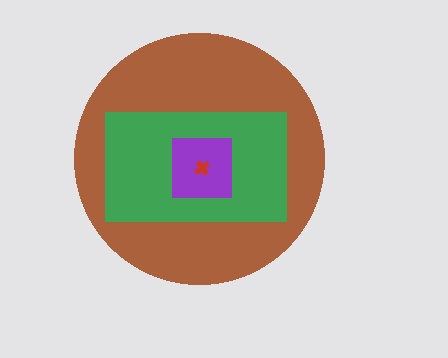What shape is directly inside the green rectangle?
The purple square.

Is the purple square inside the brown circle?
Yes.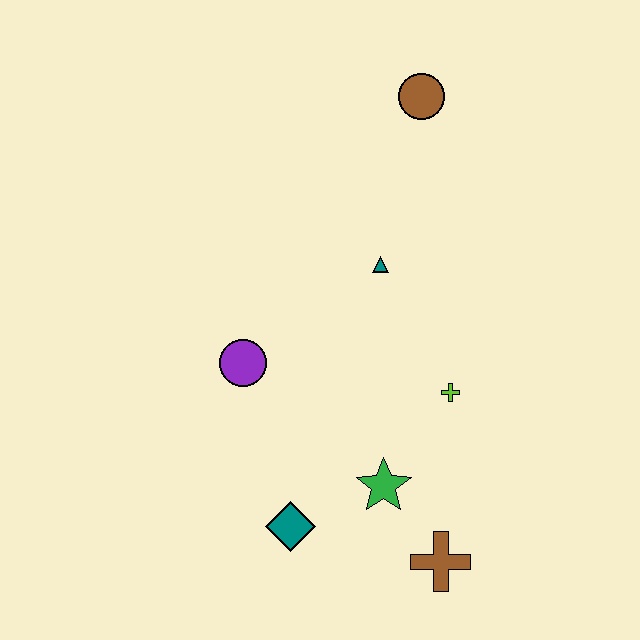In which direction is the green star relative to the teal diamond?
The green star is to the right of the teal diamond.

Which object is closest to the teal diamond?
The green star is closest to the teal diamond.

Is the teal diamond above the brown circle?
No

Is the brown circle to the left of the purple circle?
No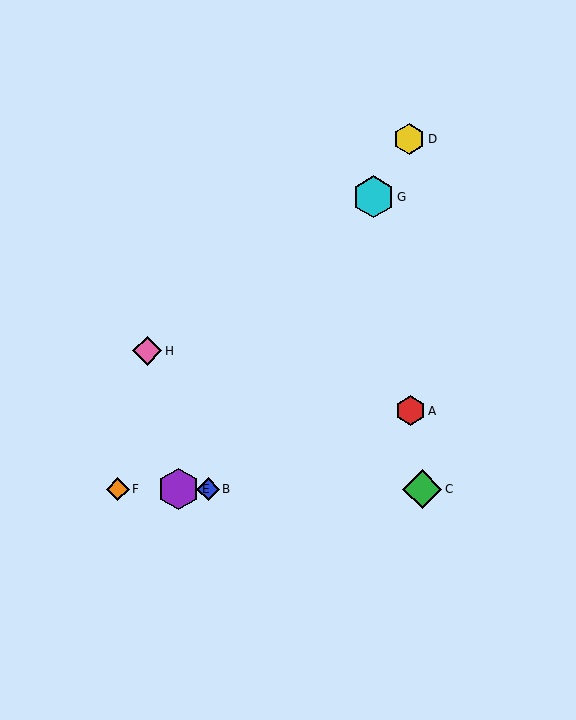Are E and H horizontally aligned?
No, E is at y≈489 and H is at y≈351.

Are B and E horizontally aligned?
Yes, both are at y≈489.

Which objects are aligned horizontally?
Objects B, C, E, F are aligned horizontally.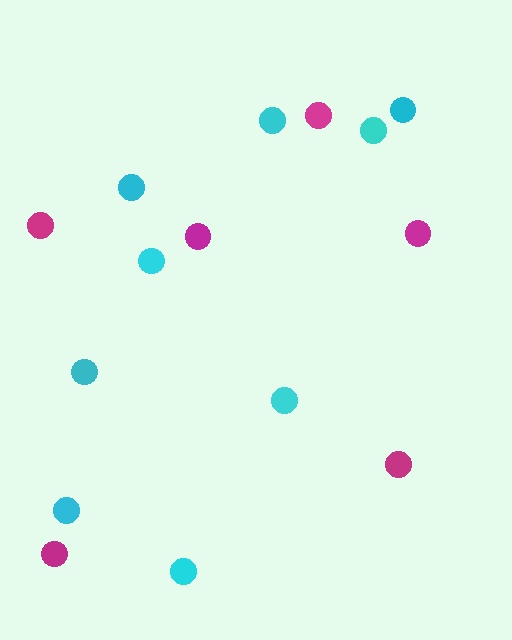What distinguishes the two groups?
There are 2 groups: one group of magenta circles (6) and one group of cyan circles (9).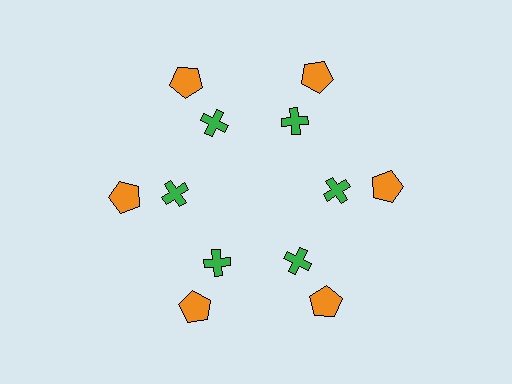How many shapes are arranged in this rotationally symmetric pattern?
There are 12 shapes, arranged in 6 groups of 2.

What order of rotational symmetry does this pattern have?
This pattern has 6-fold rotational symmetry.